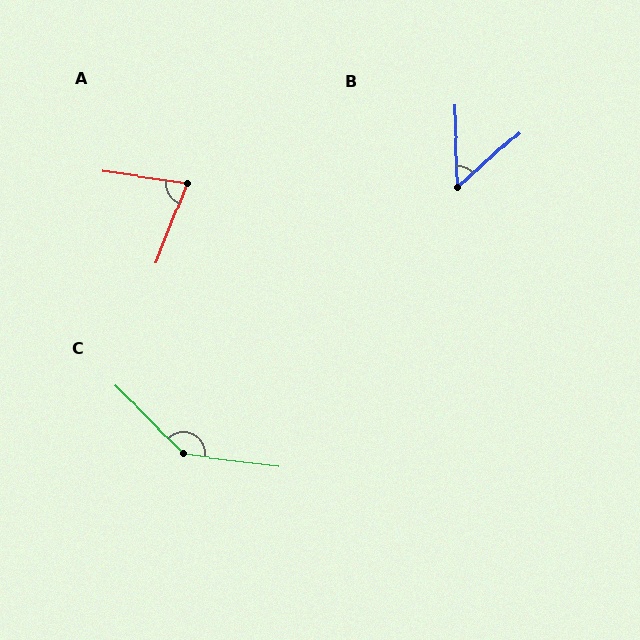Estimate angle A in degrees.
Approximately 77 degrees.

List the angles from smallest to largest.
B (50°), A (77°), C (143°).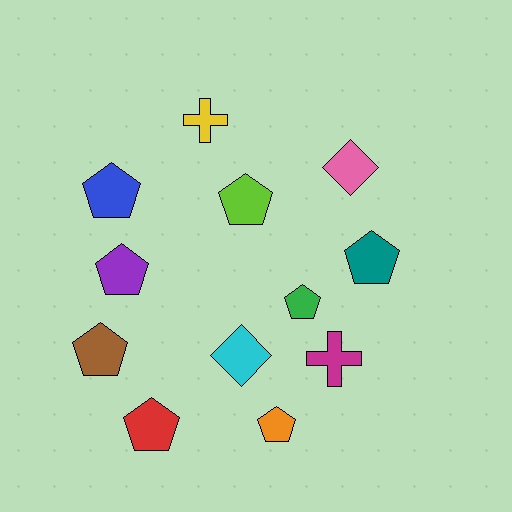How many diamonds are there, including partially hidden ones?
There are 2 diamonds.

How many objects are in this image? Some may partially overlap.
There are 12 objects.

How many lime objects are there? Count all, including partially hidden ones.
There is 1 lime object.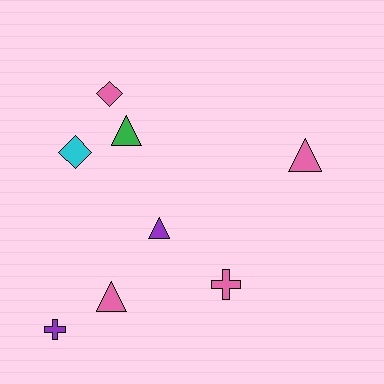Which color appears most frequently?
Pink, with 4 objects.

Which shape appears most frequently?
Triangle, with 4 objects.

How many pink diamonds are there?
There is 1 pink diamond.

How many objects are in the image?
There are 8 objects.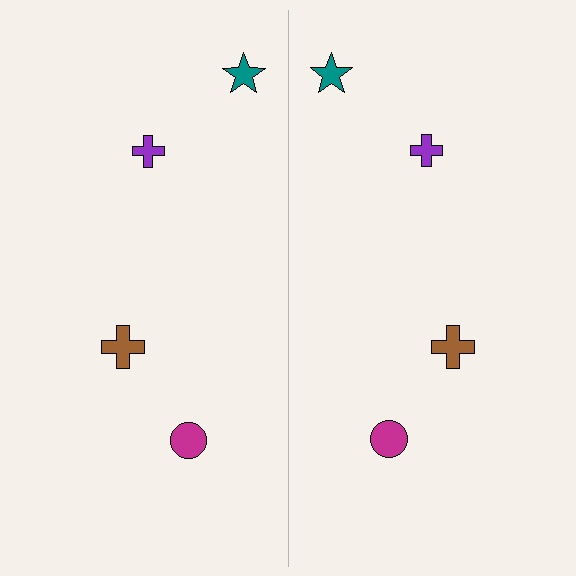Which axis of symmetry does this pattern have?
The pattern has a vertical axis of symmetry running through the center of the image.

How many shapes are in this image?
There are 8 shapes in this image.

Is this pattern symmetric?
Yes, this pattern has bilateral (reflection) symmetry.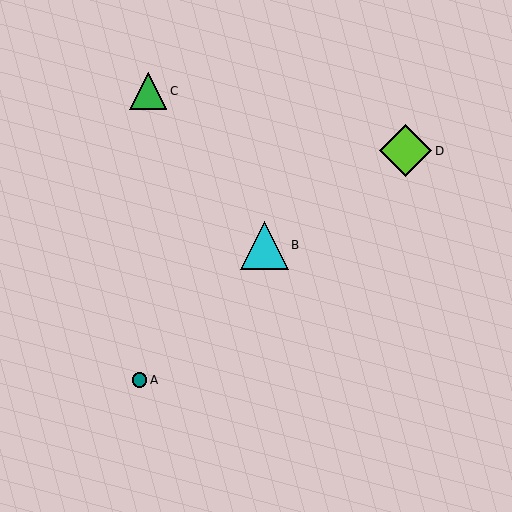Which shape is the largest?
The lime diamond (labeled D) is the largest.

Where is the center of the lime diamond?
The center of the lime diamond is at (406, 151).